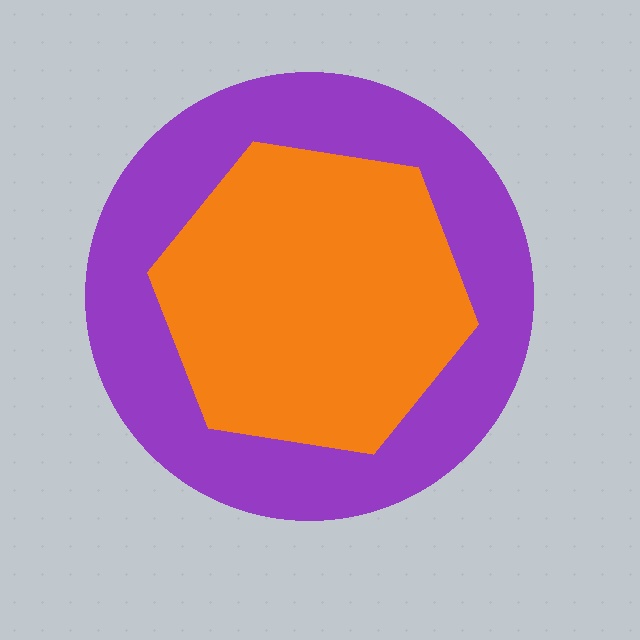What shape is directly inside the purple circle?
The orange hexagon.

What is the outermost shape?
The purple circle.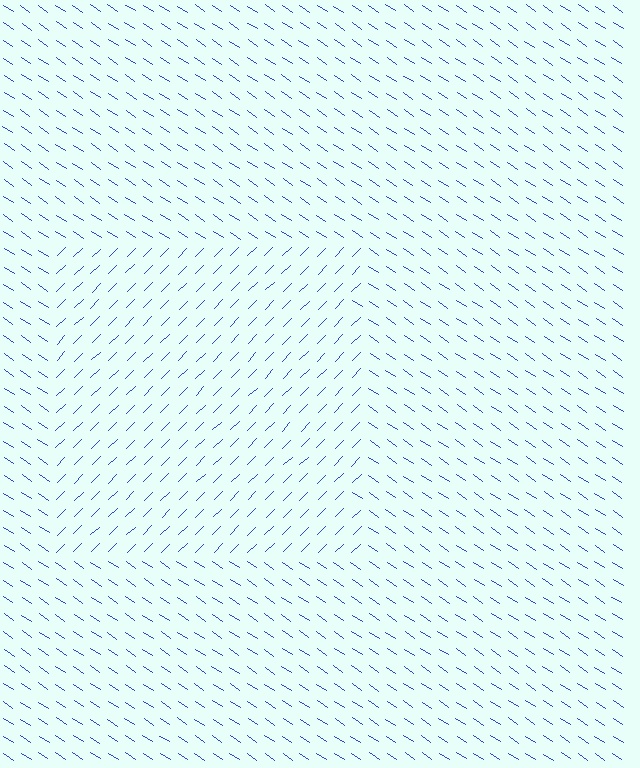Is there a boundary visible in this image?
Yes, there is a texture boundary formed by a change in line orientation.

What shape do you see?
I see a rectangle.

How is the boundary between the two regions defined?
The boundary is defined purely by a change in line orientation (approximately 78 degrees difference). All lines are the same color and thickness.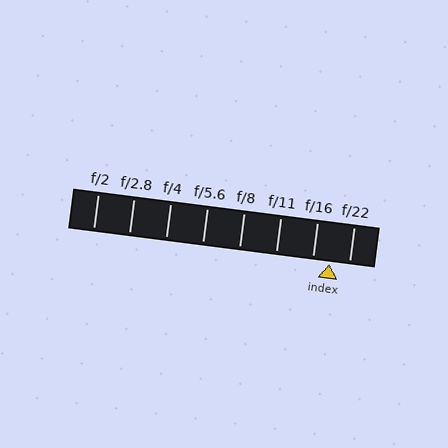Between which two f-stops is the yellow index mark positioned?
The index mark is between f/16 and f/22.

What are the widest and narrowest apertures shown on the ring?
The widest aperture shown is f/2 and the narrowest is f/22.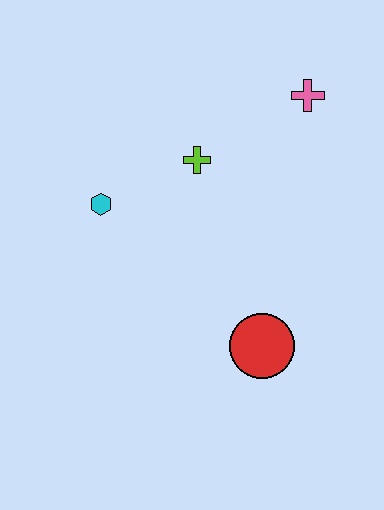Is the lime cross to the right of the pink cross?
No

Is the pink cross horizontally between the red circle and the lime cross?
No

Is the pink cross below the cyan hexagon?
No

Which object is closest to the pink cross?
The lime cross is closest to the pink cross.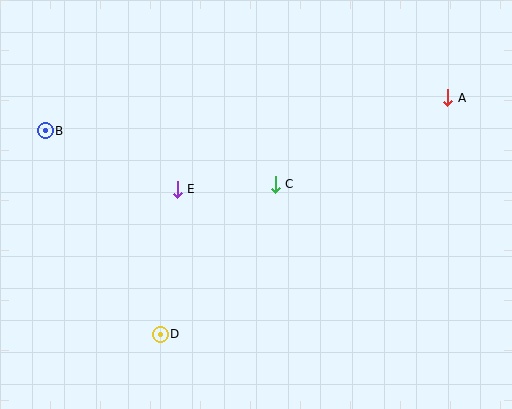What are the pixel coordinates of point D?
Point D is at (160, 335).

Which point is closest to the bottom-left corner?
Point D is closest to the bottom-left corner.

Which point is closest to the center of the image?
Point C at (275, 185) is closest to the center.